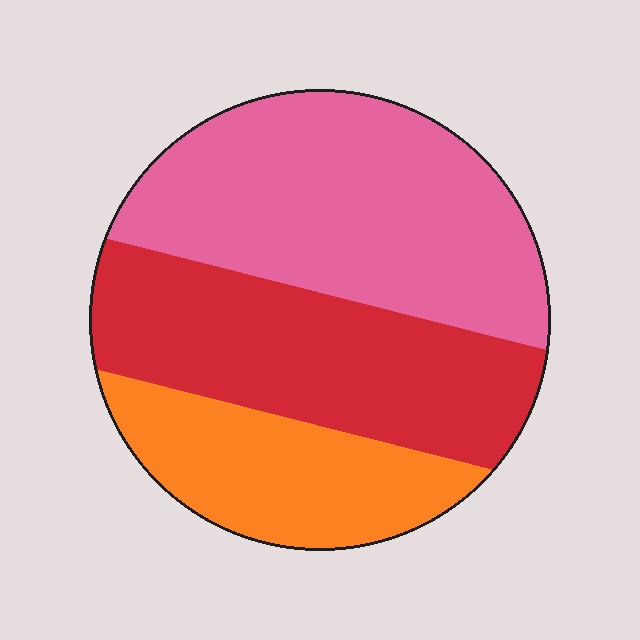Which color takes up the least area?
Orange, at roughly 25%.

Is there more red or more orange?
Red.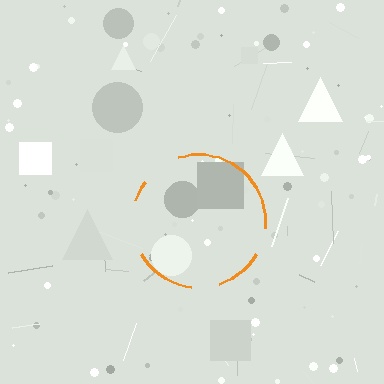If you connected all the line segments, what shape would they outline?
They would outline a circle.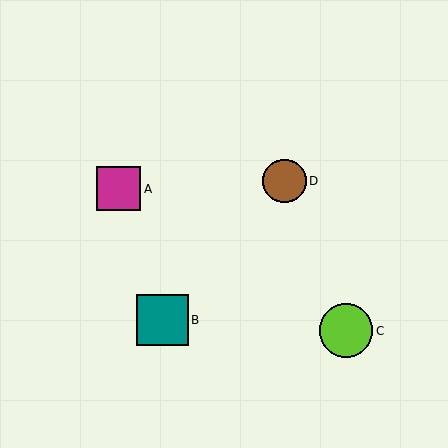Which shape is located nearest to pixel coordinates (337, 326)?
The lime circle (labeled C) at (346, 331) is nearest to that location.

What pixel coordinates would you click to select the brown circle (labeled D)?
Click at (285, 181) to select the brown circle D.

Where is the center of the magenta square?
The center of the magenta square is at (119, 189).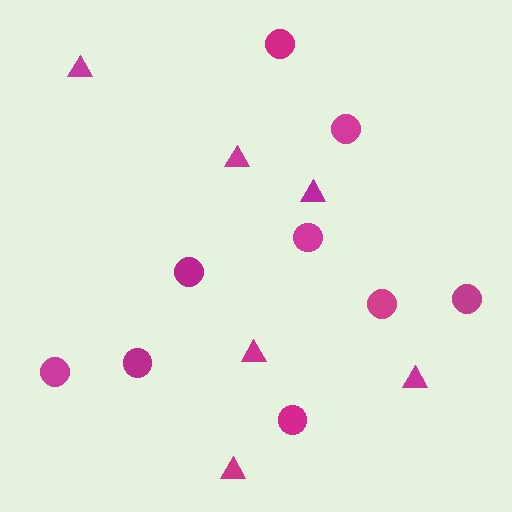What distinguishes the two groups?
There are 2 groups: one group of circles (9) and one group of triangles (6).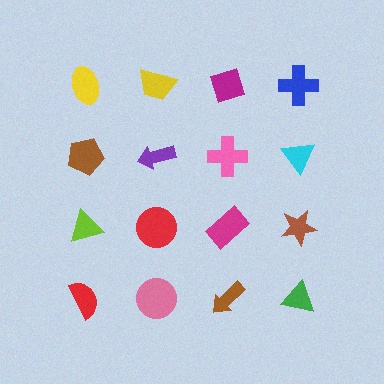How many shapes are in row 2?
4 shapes.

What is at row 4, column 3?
A brown arrow.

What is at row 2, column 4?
A cyan triangle.